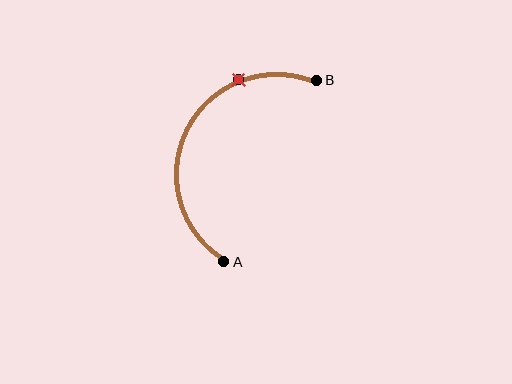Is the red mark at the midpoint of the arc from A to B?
No. The red mark lies on the arc but is closer to endpoint B. The arc midpoint would be at the point on the curve equidistant along the arc from both A and B.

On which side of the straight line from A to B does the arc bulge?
The arc bulges to the left of the straight line connecting A and B.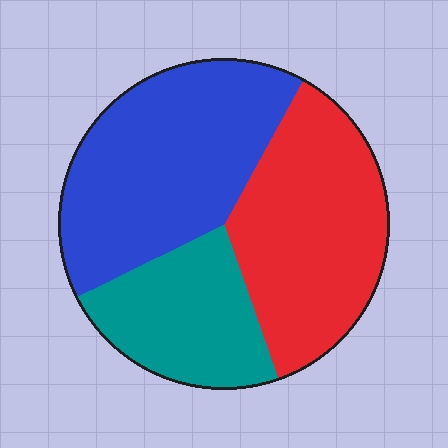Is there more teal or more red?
Red.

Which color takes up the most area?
Blue, at roughly 40%.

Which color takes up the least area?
Teal, at roughly 25%.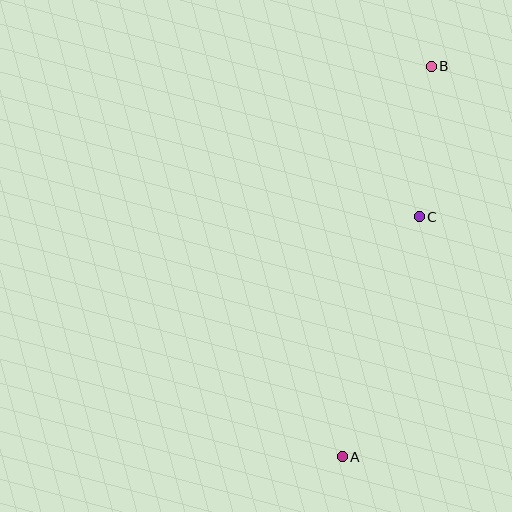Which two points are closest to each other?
Points B and C are closest to each other.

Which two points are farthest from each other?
Points A and B are farthest from each other.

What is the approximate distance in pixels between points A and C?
The distance between A and C is approximately 252 pixels.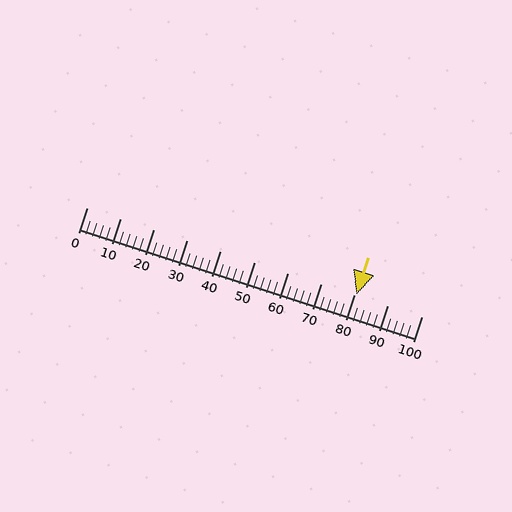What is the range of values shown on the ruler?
The ruler shows values from 0 to 100.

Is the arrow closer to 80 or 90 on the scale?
The arrow is closer to 80.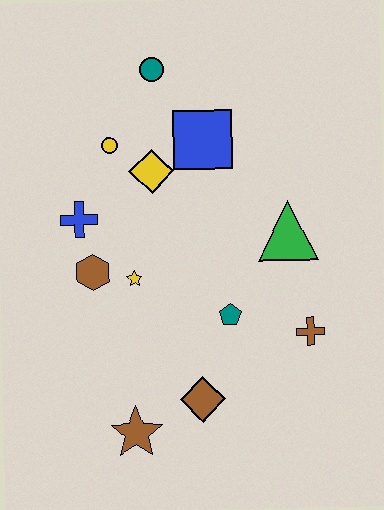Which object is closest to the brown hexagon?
The yellow star is closest to the brown hexagon.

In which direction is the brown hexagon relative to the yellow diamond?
The brown hexagon is below the yellow diamond.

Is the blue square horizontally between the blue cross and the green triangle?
Yes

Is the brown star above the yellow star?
No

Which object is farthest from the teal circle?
The brown star is farthest from the teal circle.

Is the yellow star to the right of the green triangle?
No